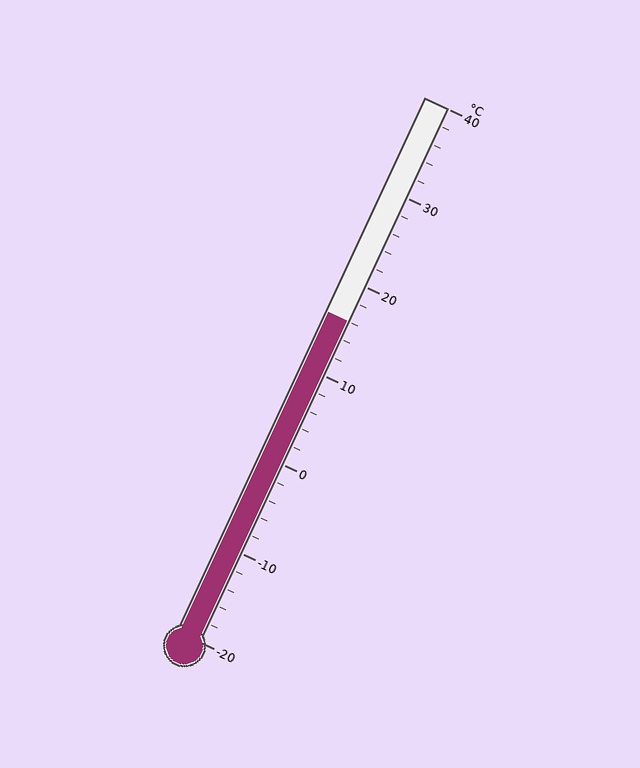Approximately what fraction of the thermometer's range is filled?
The thermometer is filled to approximately 60% of its range.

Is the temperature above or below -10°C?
The temperature is above -10°C.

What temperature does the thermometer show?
The thermometer shows approximately 16°C.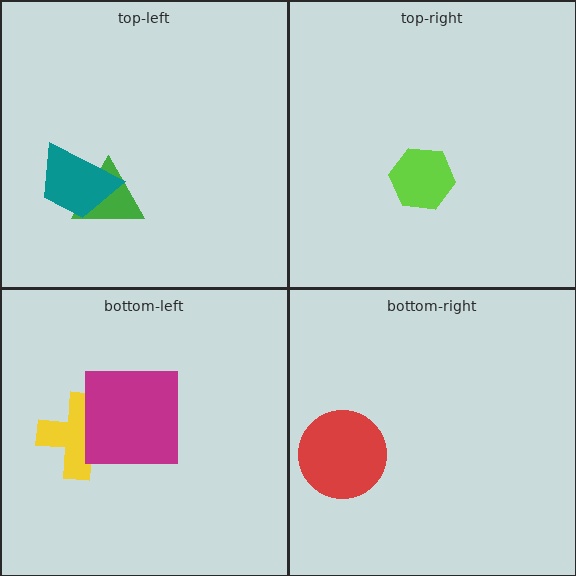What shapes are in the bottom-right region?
The red circle.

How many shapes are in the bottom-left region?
2.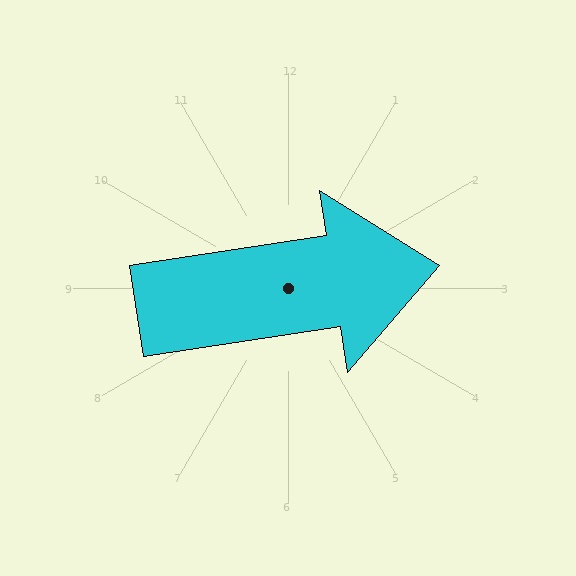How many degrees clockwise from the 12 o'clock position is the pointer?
Approximately 81 degrees.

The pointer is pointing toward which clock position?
Roughly 3 o'clock.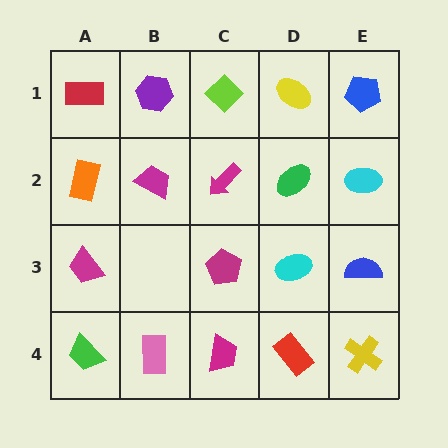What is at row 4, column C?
A magenta trapezoid.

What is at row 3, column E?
A blue semicircle.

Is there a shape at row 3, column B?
No, that cell is empty.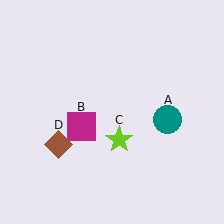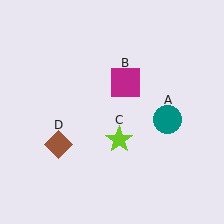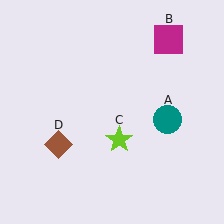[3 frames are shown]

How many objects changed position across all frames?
1 object changed position: magenta square (object B).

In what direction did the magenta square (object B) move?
The magenta square (object B) moved up and to the right.